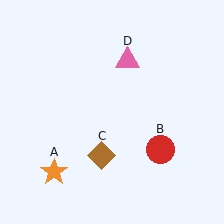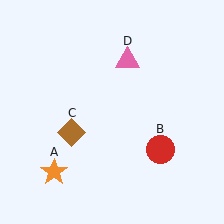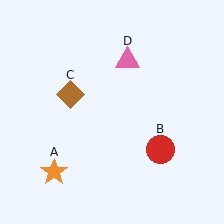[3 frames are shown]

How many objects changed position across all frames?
1 object changed position: brown diamond (object C).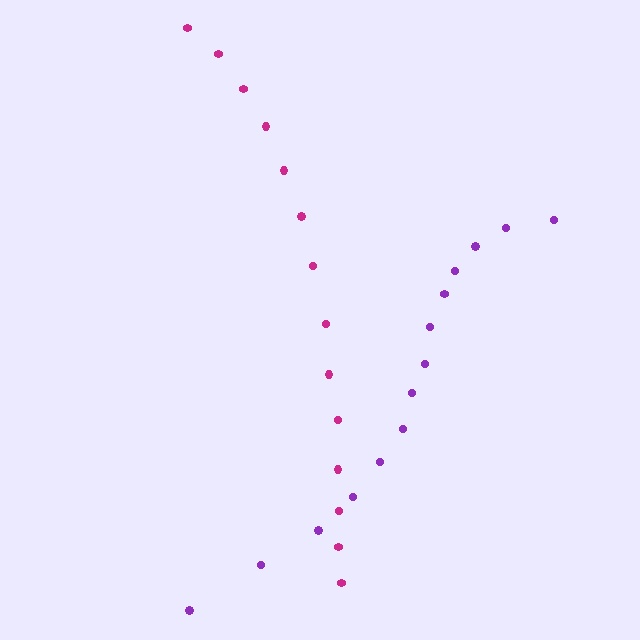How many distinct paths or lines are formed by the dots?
There are 2 distinct paths.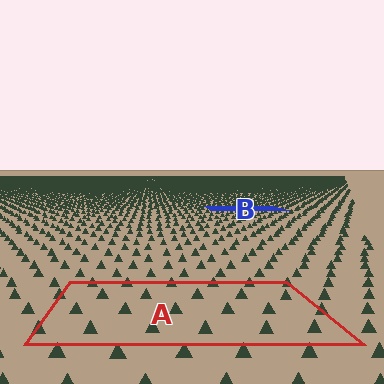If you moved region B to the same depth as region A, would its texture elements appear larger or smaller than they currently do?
They would appear larger. At a closer depth, the same texture elements are projected at a bigger on-screen size.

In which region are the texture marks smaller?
The texture marks are smaller in region B, because it is farther away.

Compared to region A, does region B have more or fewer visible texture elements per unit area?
Region B has more texture elements per unit area — they are packed more densely because it is farther away.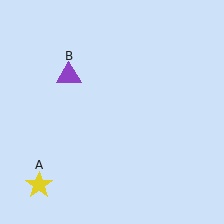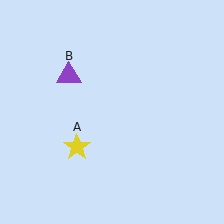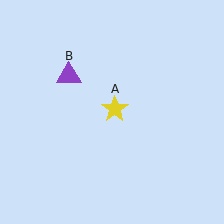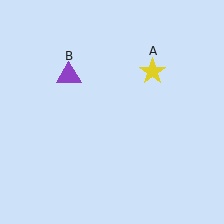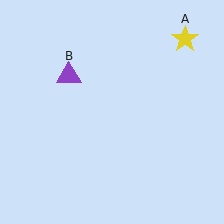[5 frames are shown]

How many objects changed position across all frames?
1 object changed position: yellow star (object A).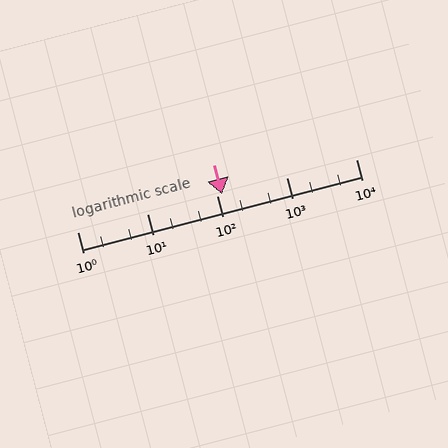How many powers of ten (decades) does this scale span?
The scale spans 4 decades, from 1 to 10000.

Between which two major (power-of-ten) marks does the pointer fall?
The pointer is between 100 and 1000.